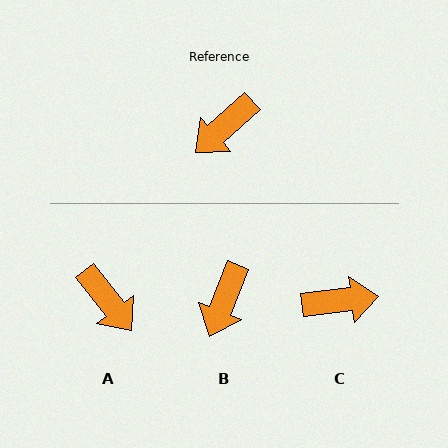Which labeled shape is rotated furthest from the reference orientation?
C, about 145 degrees away.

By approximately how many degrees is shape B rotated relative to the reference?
Approximately 26 degrees counter-clockwise.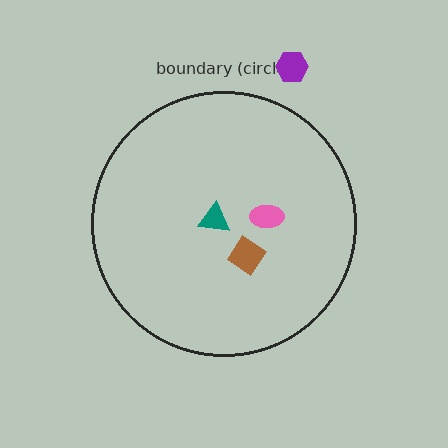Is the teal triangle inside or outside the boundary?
Inside.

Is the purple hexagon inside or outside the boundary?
Outside.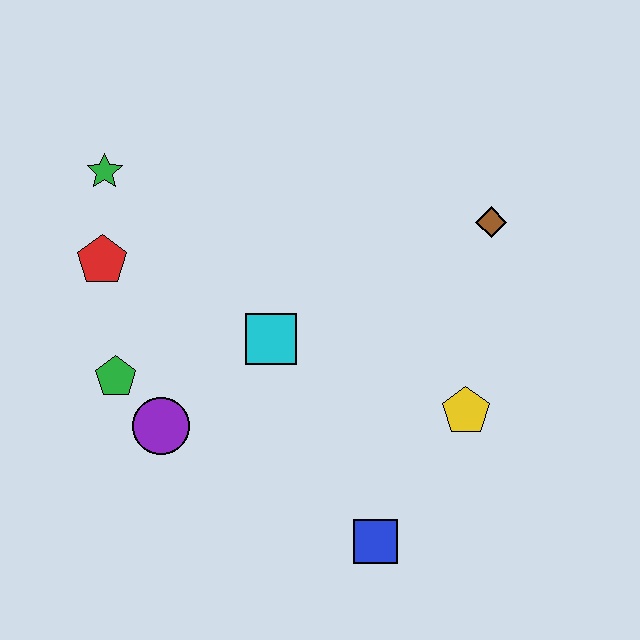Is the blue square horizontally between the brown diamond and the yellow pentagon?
No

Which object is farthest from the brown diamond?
The green pentagon is farthest from the brown diamond.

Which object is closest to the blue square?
The yellow pentagon is closest to the blue square.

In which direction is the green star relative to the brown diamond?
The green star is to the left of the brown diamond.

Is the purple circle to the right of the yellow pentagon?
No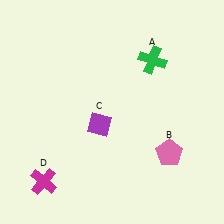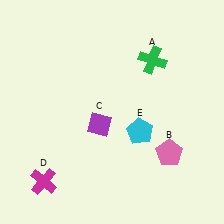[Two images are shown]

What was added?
A cyan pentagon (E) was added in Image 2.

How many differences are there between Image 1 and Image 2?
There is 1 difference between the two images.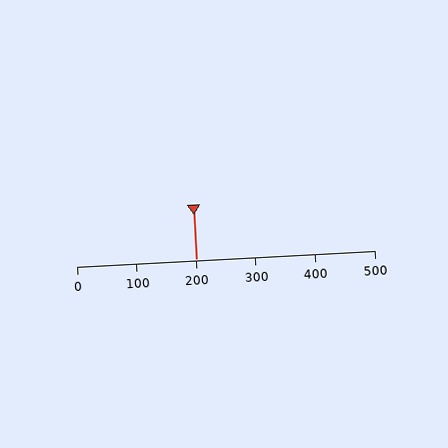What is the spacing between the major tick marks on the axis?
The major ticks are spaced 100 apart.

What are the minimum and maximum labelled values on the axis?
The axis runs from 0 to 500.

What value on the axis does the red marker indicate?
The marker indicates approximately 200.